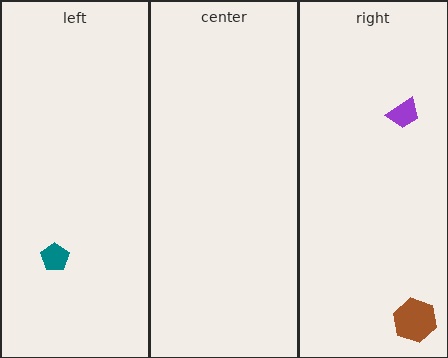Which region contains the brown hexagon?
The right region.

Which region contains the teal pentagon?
The left region.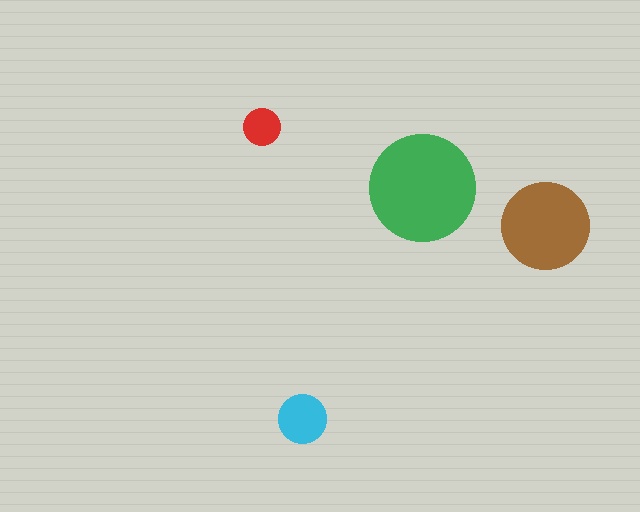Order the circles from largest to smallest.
the green one, the brown one, the cyan one, the red one.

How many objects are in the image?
There are 4 objects in the image.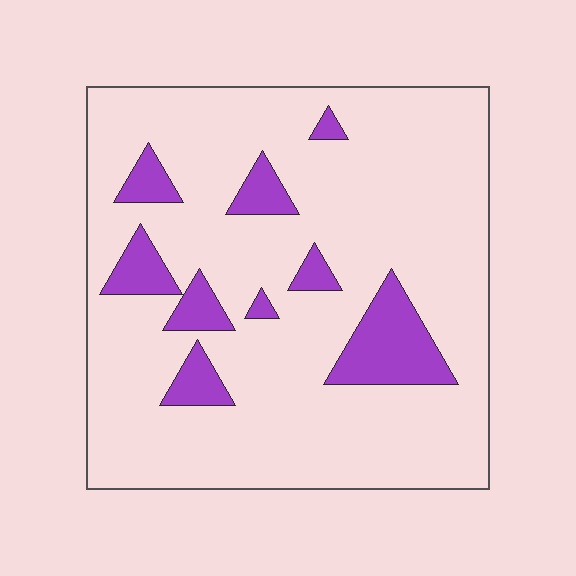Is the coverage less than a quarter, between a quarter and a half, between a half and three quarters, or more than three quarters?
Less than a quarter.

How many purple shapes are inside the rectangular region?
9.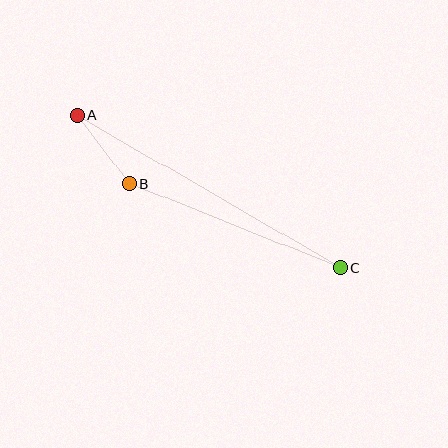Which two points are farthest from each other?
Points A and C are farthest from each other.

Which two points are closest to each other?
Points A and B are closest to each other.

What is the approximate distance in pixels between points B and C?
The distance between B and C is approximately 228 pixels.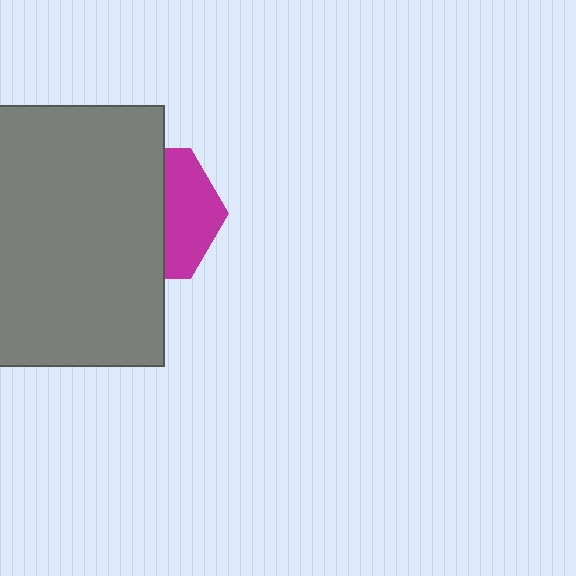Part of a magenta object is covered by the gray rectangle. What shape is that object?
It is a hexagon.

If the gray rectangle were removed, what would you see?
You would see the complete magenta hexagon.